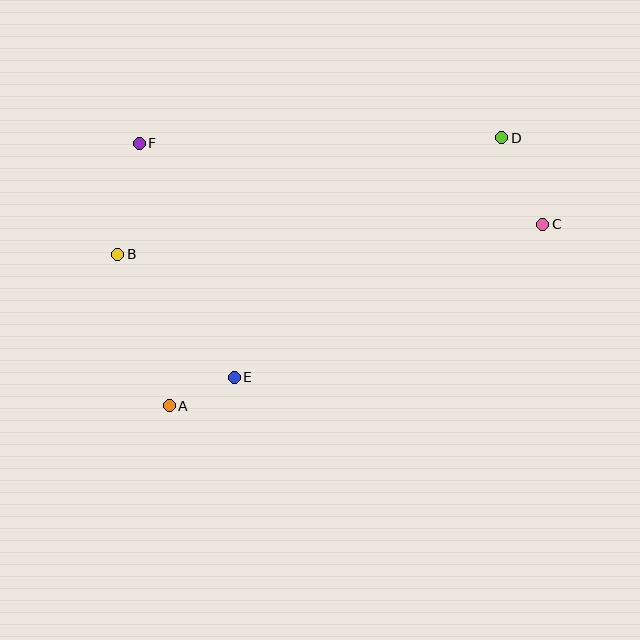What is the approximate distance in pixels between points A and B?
The distance between A and B is approximately 160 pixels.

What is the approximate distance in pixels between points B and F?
The distance between B and F is approximately 113 pixels.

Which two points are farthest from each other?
Points A and D are farthest from each other.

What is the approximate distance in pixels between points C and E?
The distance between C and E is approximately 345 pixels.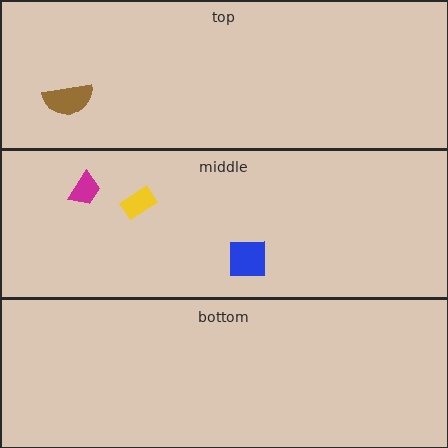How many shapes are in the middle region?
3.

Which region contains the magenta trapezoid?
The middle region.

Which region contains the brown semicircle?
The top region.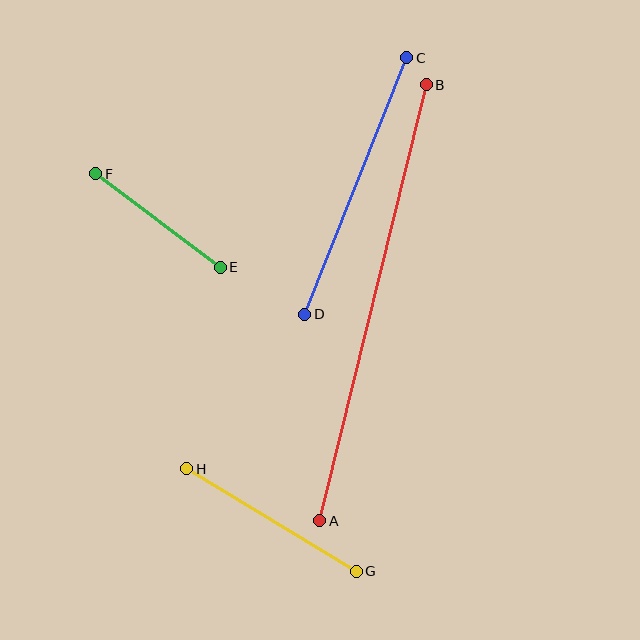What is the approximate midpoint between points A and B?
The midpoint is at approximately (373, 303) pixels.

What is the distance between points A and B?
The distance is approximately 449 pixels.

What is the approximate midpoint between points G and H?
The midpoint is at approximately (272, 520) pixels.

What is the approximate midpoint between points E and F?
The midpoint is at approximately (158, 221) pixels.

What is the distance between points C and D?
The distance is approximately 276 pixels.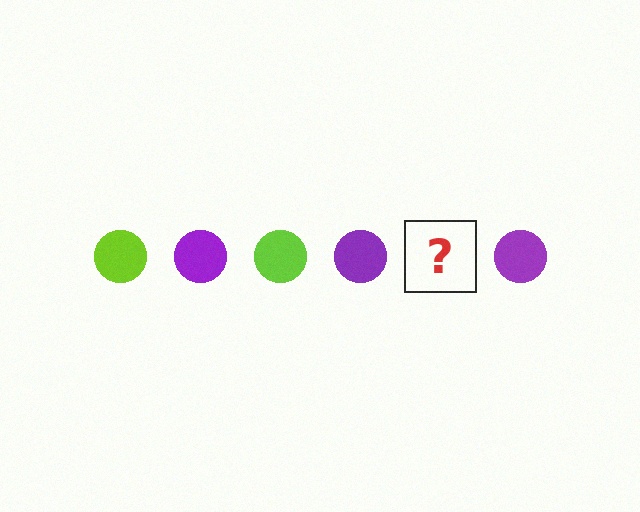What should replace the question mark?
The question mark should be replaced with a lime circle.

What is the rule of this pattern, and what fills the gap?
The rule is that the pattern cycles through lime, purple circles. The gap should be filled with a lime circle.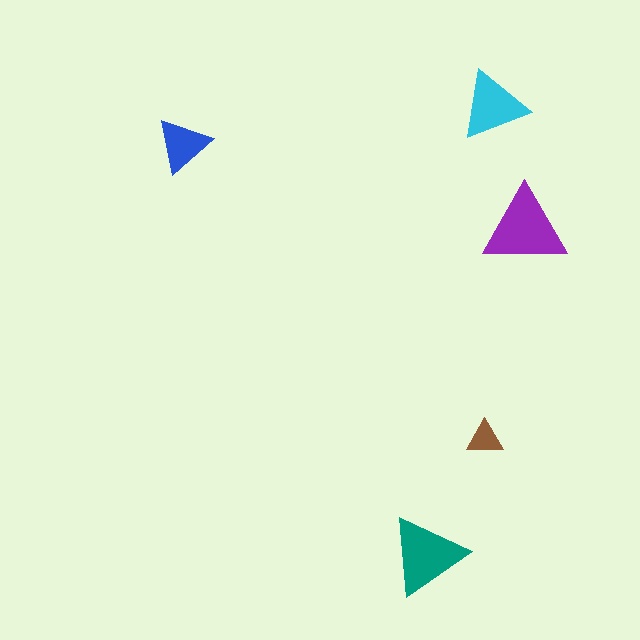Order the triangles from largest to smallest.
the purple one, the teal one, the cyan one, the blue one, the brown one.